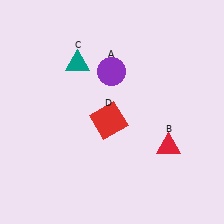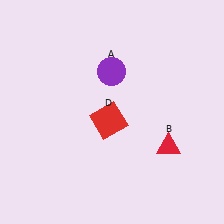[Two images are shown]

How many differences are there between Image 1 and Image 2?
There is 1 difference between the two images.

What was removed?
The teal triangle (C) was removed in Image 2.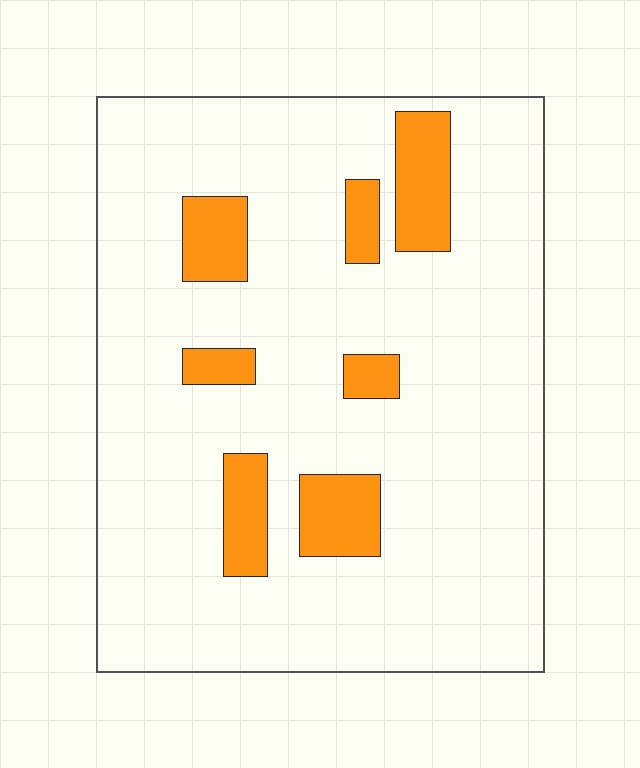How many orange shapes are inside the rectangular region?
7.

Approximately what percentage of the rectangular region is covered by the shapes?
Approximately 15%.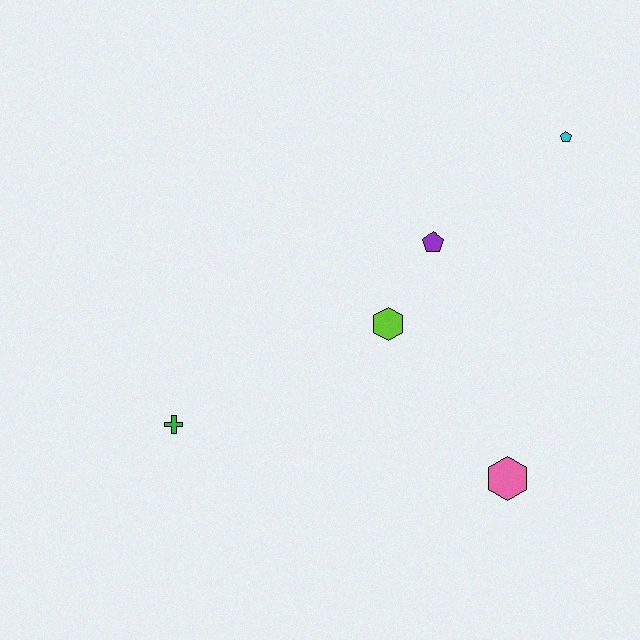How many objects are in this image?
There are 5 objects.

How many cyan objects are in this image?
There is 1 cyan object.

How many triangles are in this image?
There are no triangles.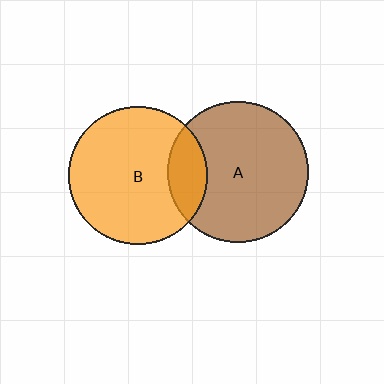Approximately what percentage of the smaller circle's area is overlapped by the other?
Approximately 20%.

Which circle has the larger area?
Circle A (brown).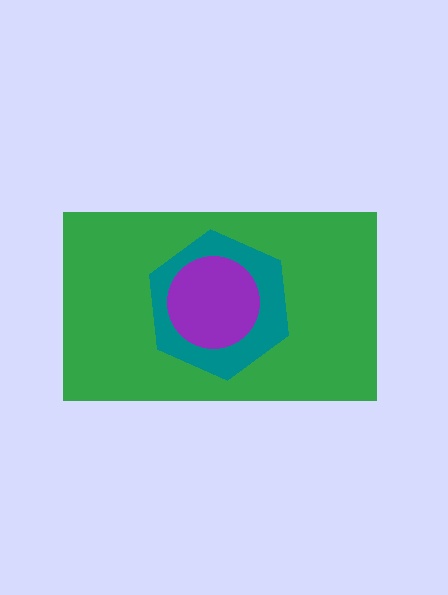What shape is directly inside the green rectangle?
The teal hexagon.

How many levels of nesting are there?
3.